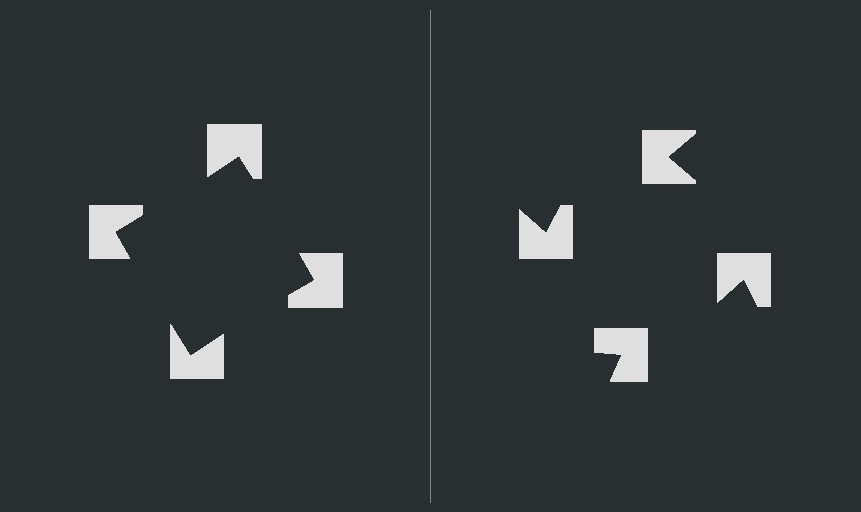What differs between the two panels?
The notched squares are positioned identically on both sides; only the wedge orientations differ. On the left they align to a square; on the right they are misaligned.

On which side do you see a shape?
An illusory square appears on the left side. On the right side the wedge cuts are rotated, so no coherent shape forms.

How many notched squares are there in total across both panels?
8 — 4 on each side.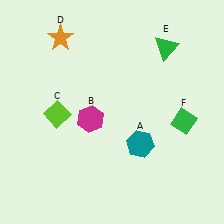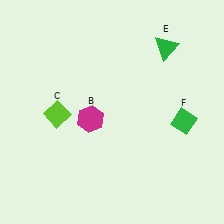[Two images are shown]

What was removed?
The orange star (D), the teal hexagon (A) were removed in Image 2.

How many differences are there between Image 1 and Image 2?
There are 2 differences between the two images.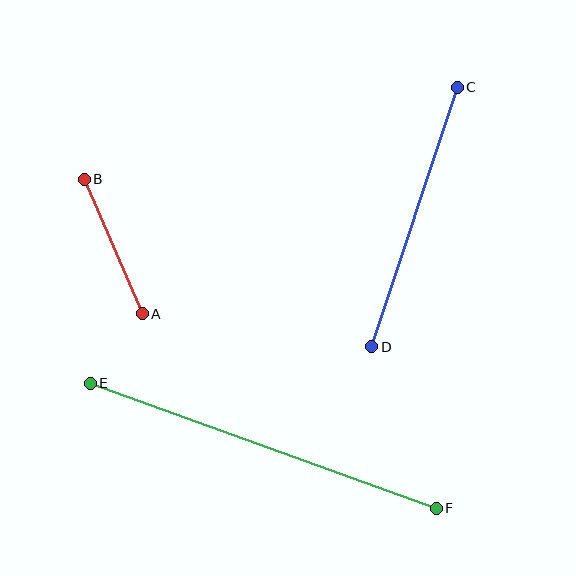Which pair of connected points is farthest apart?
Points E and F are farthest apart.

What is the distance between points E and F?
The distance is approximately 368 pixels.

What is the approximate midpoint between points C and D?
The midpoint is at approximately (414, 217) pixels.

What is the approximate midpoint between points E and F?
The midpoint is at approximately (263, 446) pixels.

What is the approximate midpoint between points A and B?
The midpoint is at approximately (113, 246) pixels.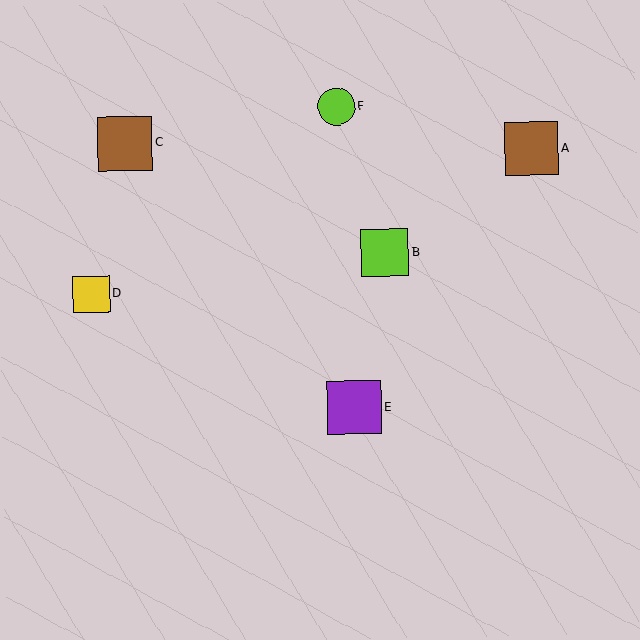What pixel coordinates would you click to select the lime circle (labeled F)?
Click at (336, 106) to select the lime circle F.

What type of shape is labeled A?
Shape A is a brown square.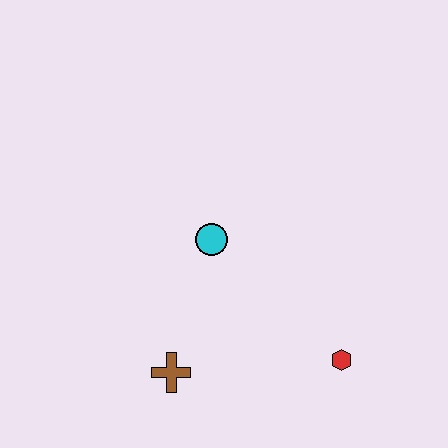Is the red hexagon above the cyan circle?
No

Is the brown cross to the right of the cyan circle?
No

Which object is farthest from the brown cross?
The red hexagon is farthest from the brown cross.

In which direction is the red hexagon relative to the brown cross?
The red hexagon is to the right of the brown cross.